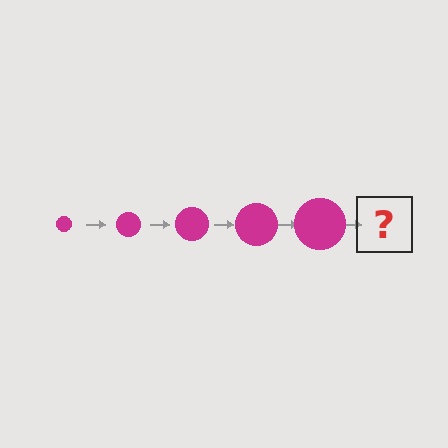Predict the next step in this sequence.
The next step is a magenta circle, larger than the previous one.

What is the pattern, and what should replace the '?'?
The pattern is that the circle gets progressively larger each step. The '?' should be a magenta circle, larger than the previous one.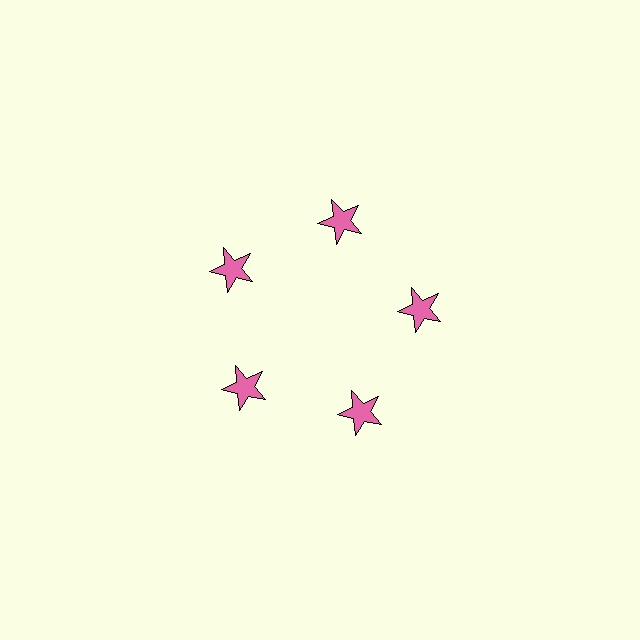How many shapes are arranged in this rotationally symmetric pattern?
There are 5 shapes, arranged in 5 groups of 1.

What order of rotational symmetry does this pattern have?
This pattern has 5-fold rotational symmetry.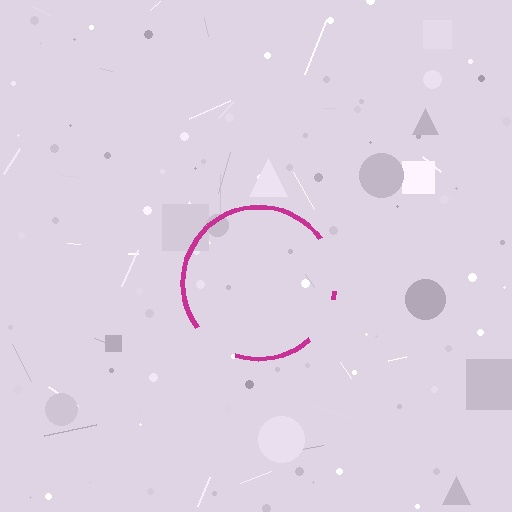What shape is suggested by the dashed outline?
The dashed outline suggests a circle.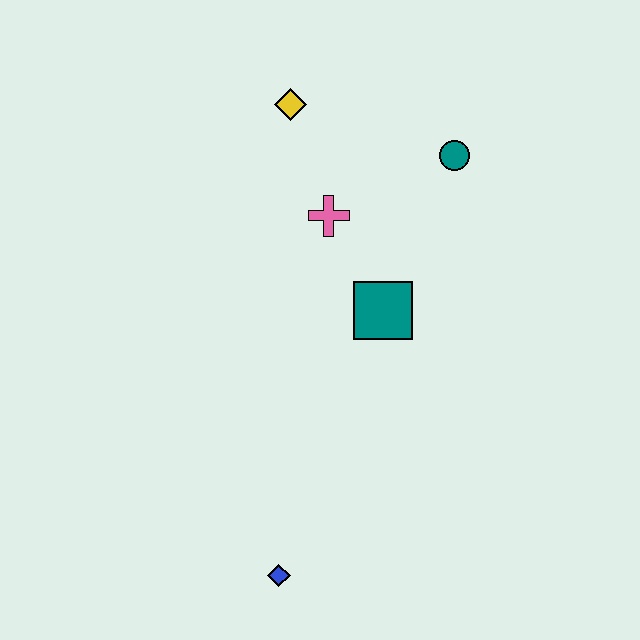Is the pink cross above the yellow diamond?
No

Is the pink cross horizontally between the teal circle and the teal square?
No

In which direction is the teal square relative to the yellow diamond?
The teal square is below the yellow diamond.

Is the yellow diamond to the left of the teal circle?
Yes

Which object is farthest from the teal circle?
The blue diamond is farthest from the teal circle.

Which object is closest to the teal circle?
The pink cross is closest to the teal circle.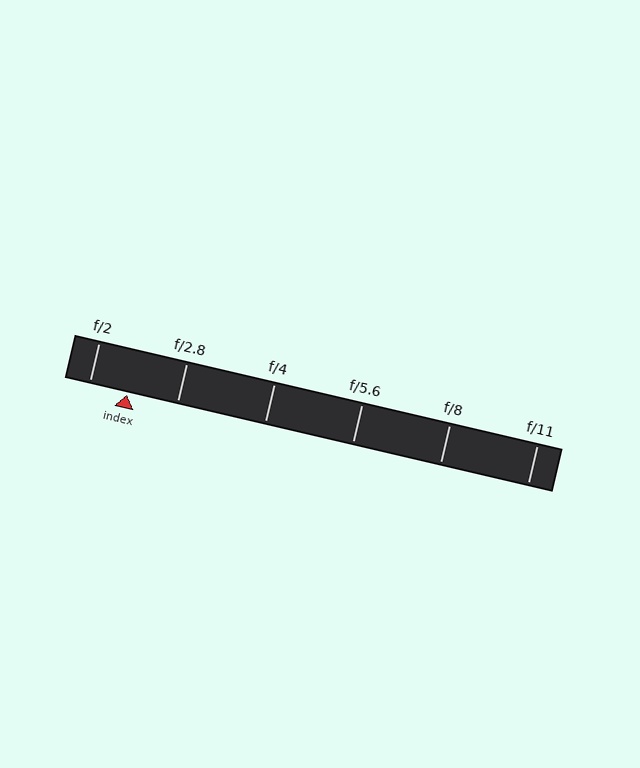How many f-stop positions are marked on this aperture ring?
There are 6 f-stop positions marked.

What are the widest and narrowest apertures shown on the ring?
The widest aperture shown is f/2 and the narrowest is f/11.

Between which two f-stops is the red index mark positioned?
The index mark is between f/2 and f/2.8.